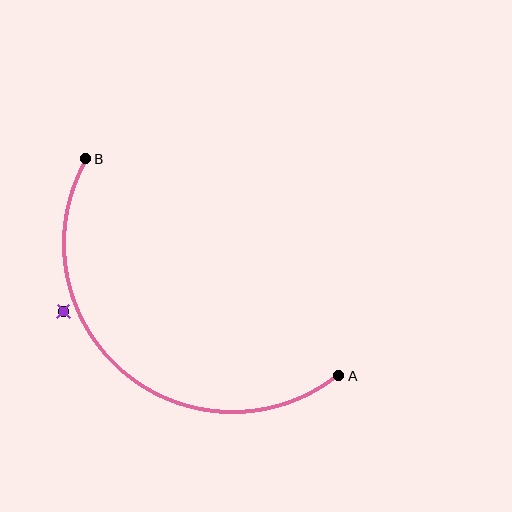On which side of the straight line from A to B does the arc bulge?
The arc bulges below and to the left of the straight line connecting A and B.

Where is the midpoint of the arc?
The arc midpoint is the point on the curve farthest from the straight line joining A and B. It sits below and to the left of that line.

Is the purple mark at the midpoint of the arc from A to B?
No — the purple mark does not lie on the arc at all. It sits slightly outside the curve.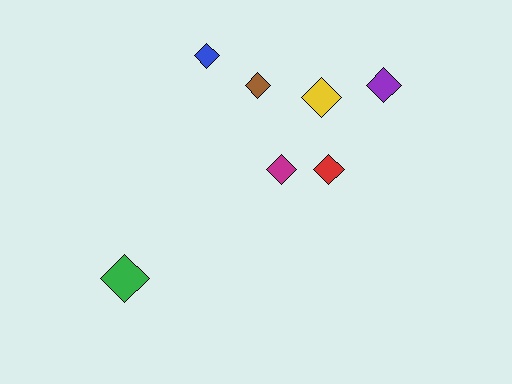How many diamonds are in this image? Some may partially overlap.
There are 7 diamonds.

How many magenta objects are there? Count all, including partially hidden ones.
There is 1 magenta object.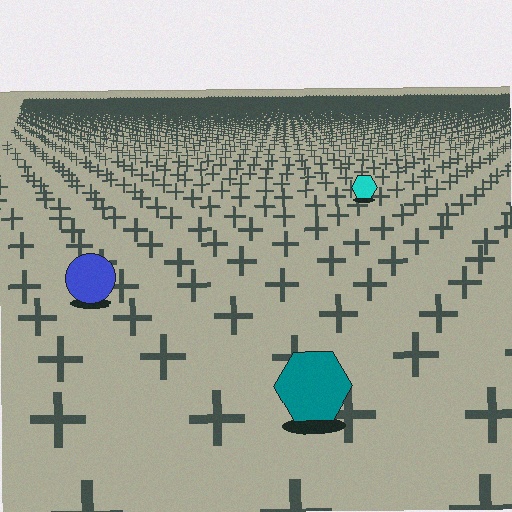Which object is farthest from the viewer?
The cyan hexagon is farthest from the viewer. It appears smaller and the ground texture around it is denser.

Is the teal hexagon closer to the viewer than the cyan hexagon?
Yes. The teal hexagon is closer — you can tell from the texture gradient: the ground texture is coarser near it.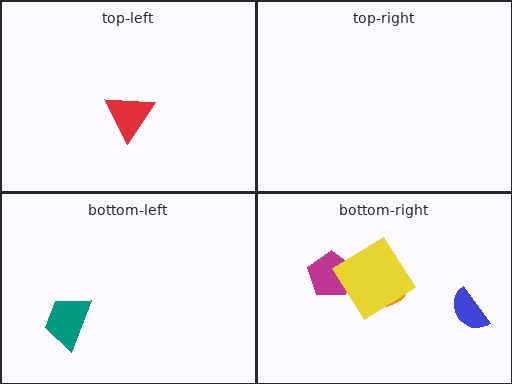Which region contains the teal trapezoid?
The bottom-left region.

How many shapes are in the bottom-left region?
1.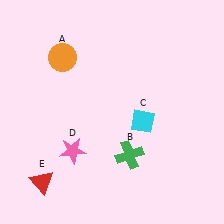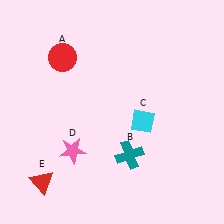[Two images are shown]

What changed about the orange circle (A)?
In Image 1, A is orange. In Image 2, it changed to red.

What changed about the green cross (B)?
In Image 1, B is green. In Image 2, it changed to teal.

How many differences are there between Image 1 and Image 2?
There are 2 differences between the two images.